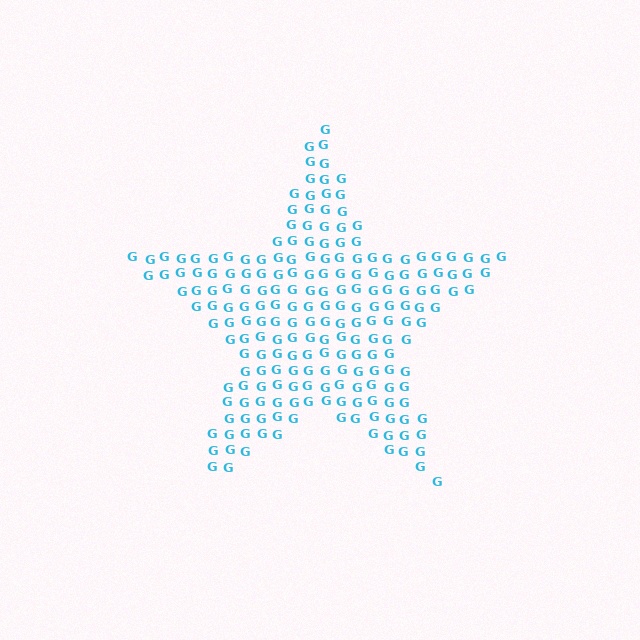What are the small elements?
The small elements are letter G's.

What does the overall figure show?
The overall figure shows a star.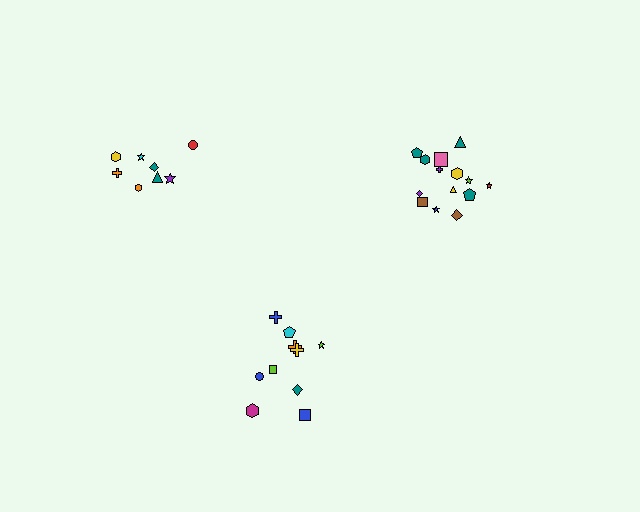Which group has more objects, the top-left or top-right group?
The top-right group.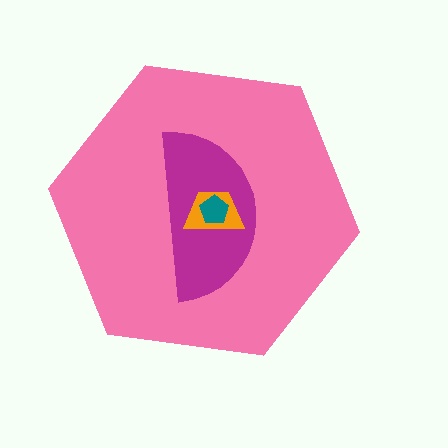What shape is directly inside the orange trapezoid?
The teal pentagon.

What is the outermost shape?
The pink hexagon.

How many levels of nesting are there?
4.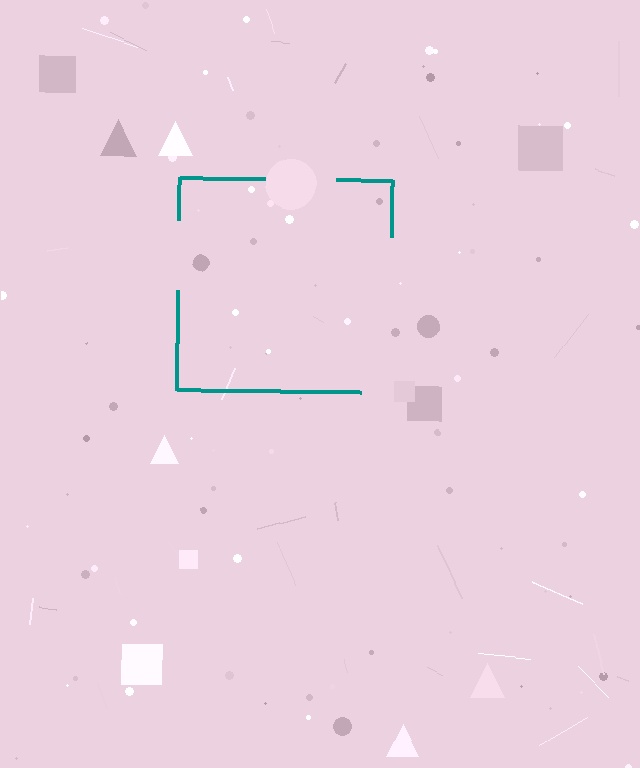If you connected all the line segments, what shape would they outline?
They would outline a square.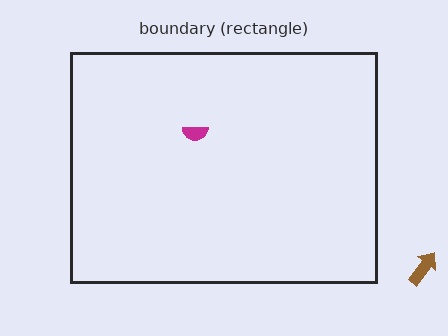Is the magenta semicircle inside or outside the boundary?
Inside.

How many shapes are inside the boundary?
1 inside, 1 outside.